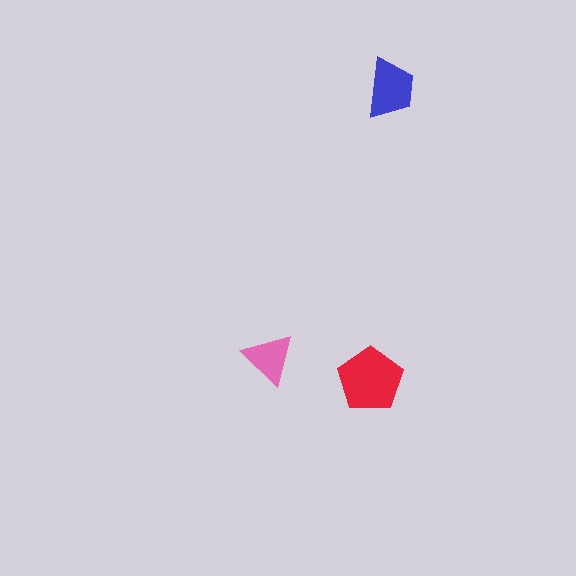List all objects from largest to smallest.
The red pentagon, the blue trapezoid, the pink triangle.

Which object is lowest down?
The red pentagon is bottommost.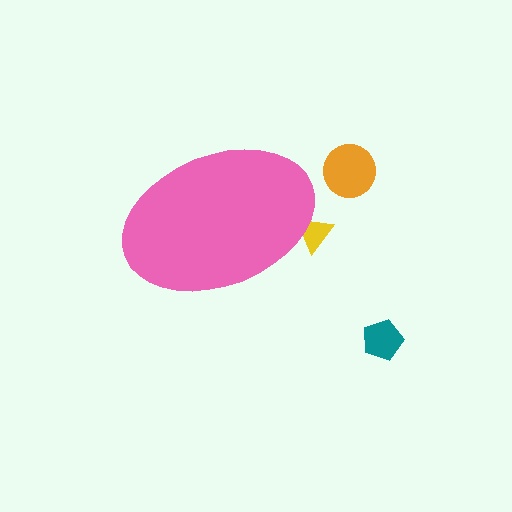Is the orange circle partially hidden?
No, the orange circle is fully visible.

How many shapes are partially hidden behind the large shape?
1 shape is partially hidden.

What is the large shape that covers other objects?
A pink ellipse.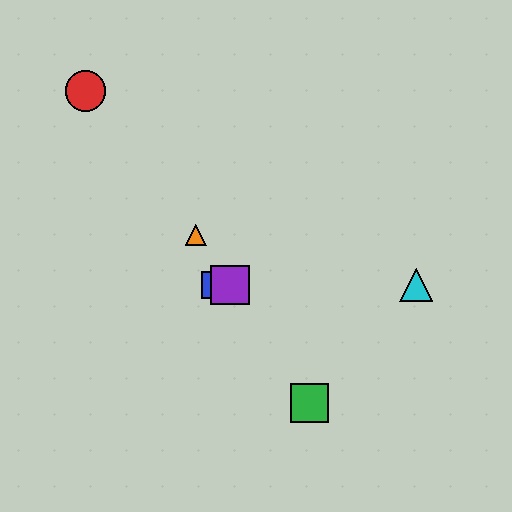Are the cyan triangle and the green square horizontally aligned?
No, the cyan triangle is at y≈285 and the green square is at y≈403.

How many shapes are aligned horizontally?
4 shapes (the blue square, the yellow square, the purple square, the cyan triangle) are aligned horizontally.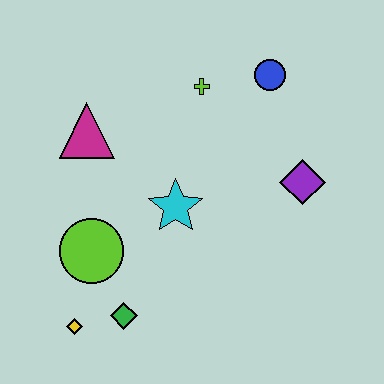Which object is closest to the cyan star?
The lime circle is closest to the cyan star.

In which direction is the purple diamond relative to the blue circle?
The purple diamond is below the blue circle.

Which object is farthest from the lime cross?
The yellow diamond is farthest from the lime cross.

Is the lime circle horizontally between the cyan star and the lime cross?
No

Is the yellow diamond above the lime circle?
No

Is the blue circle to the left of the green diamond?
No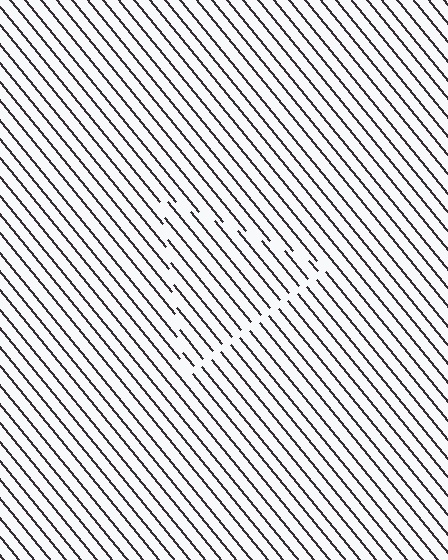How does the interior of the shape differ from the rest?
The interior of the shape contains the same grating, shifted by half a period — the contour is defined by the phase discontinuity where line-ends from the inner and outer gratings abut.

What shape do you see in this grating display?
An illusory triangle. The interior of the shape contains the same grating, shifted by half a period — the contour is defined by the phase discontinuity where line-ends from the inner and outer gratings abut.